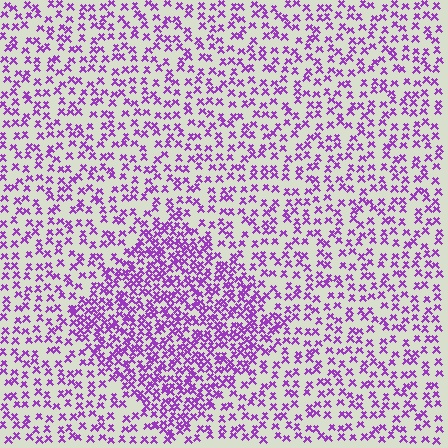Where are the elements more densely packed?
The elements are more densely packed inside the diamond boundary.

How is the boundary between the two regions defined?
The boundary is defined by a change in element density (approximately 2.0x ratio). All elements are the same color, size, and shape.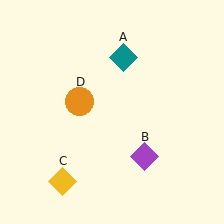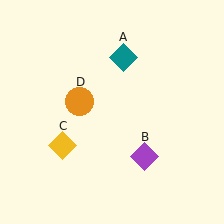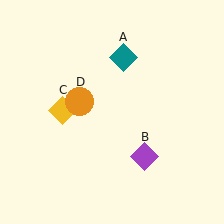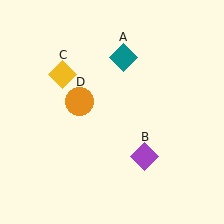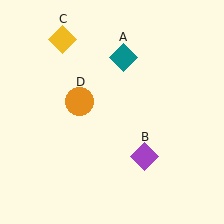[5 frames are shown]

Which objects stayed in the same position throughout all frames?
Teal diamond (object A) and purple diamond (object B) and orange circle (object D) remained stationary.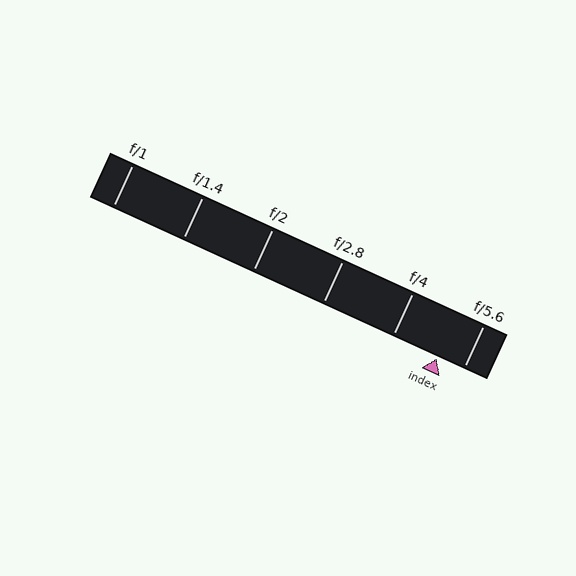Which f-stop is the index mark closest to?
The index mark is closest to f/5.6.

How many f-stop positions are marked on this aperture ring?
There are 6 f-stop positions marked.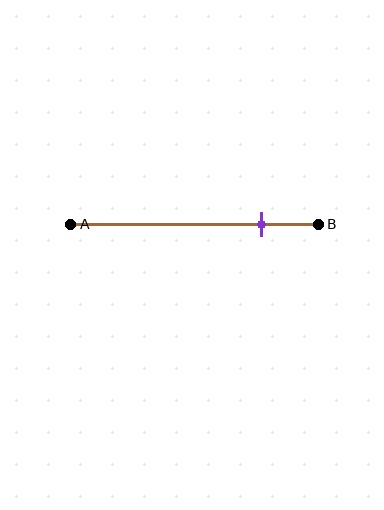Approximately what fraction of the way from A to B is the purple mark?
The purple mark is approximately 75% of the way from A to B.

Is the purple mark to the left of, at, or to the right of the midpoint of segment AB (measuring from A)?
The purple mark is to the right of the midpoint of segment AB.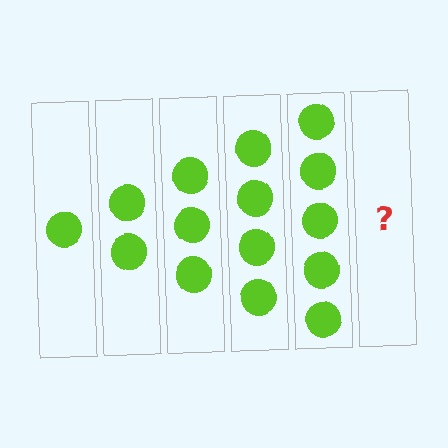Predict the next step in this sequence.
The next step is 6 circles.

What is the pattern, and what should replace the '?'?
The pattern is that each step adds one more circle. The '?' should be 6 circles.